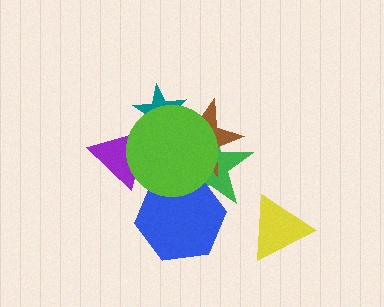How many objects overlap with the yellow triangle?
0 objects overlap with the yellow triangle.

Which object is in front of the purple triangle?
The lime circle is in front of the purple triangle.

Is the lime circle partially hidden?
No, no other shape covers it.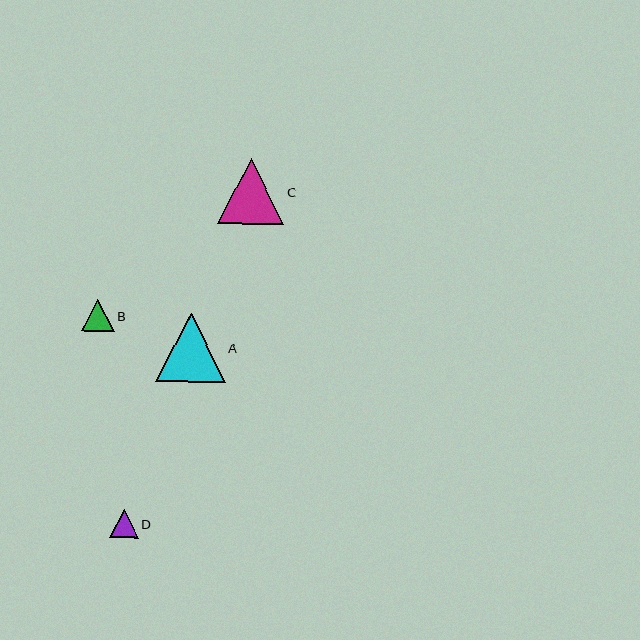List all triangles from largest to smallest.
From largest to smallest: A, C, B, D.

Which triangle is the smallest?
Triangle D is the smallest with a size of approximately 28 pixels.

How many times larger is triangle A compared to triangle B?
Triangle A is approximately 2.2 times the size of triangle B.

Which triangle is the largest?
Triangle A is the largest with a size of approximately 70 pixels.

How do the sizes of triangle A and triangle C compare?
Triangle A and triangle C are approximately the same size.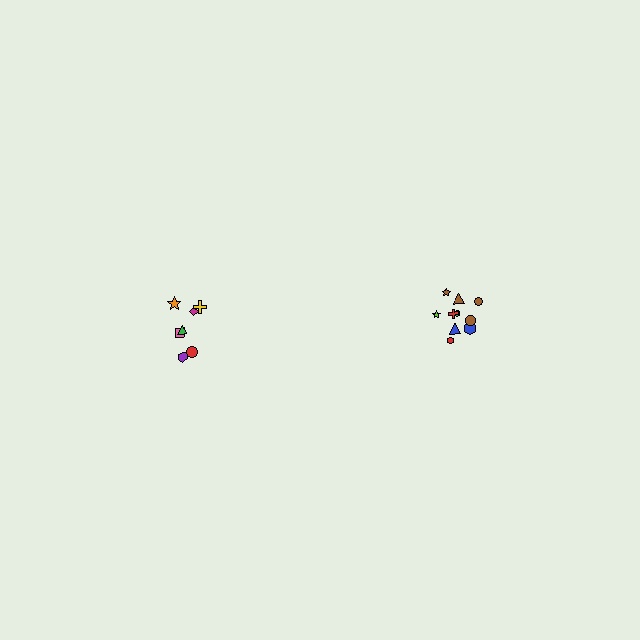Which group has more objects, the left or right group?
The right group.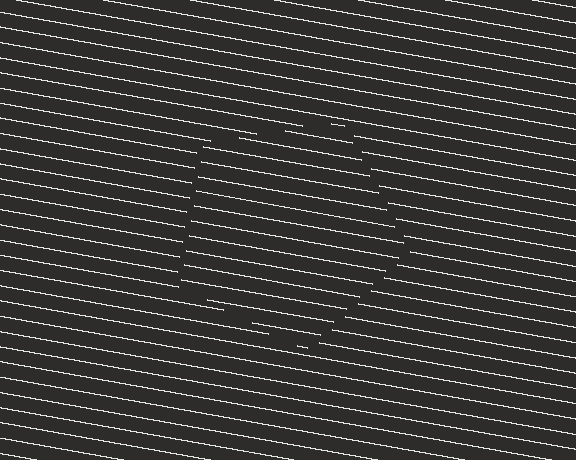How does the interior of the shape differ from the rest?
The interior of the shape contains the same grating, shifted by half a period — the contour is defined by the phase discontinuity where line-ends from the inner and outer gratings abut.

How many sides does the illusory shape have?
5 sides — the line-ends trace a pentagon.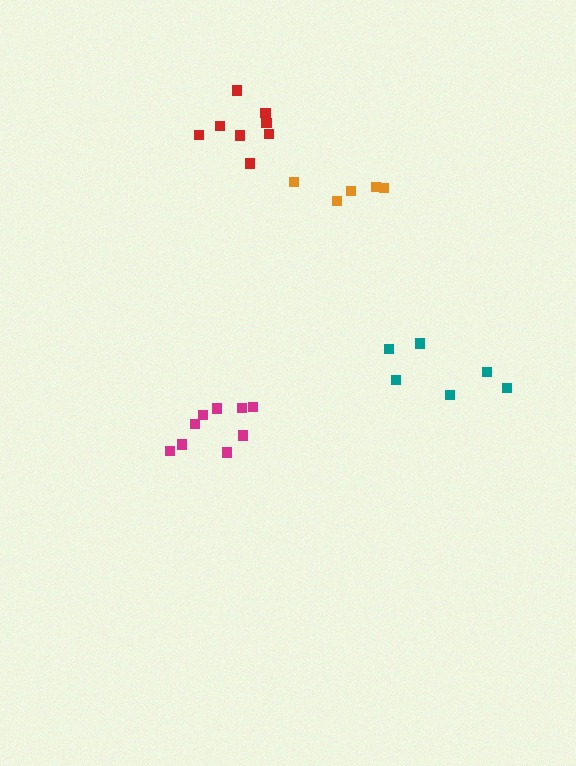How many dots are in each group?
Group 1: 6 dots, Group 2: 8 dots, Group 3: 9 dots, Group 4: 5 dots (28 total).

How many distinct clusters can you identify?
There are 4 distinct clusters.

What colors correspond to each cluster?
The clusters are colored: teal, red, magenta, orange.